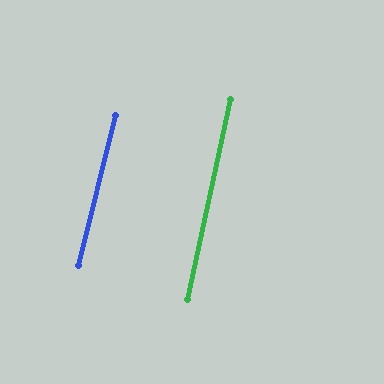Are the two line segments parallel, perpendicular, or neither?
Parallel — their directions differ by only 1.8°.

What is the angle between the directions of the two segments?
Approximately 2 degrees.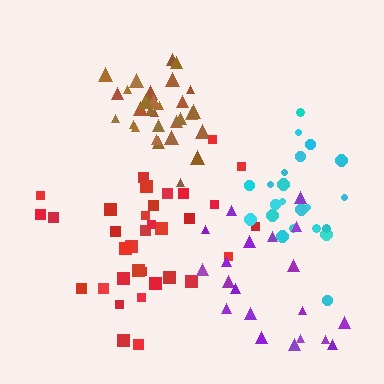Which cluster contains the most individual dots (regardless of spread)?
Red (34).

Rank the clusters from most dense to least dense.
brown, cyan, red, purple.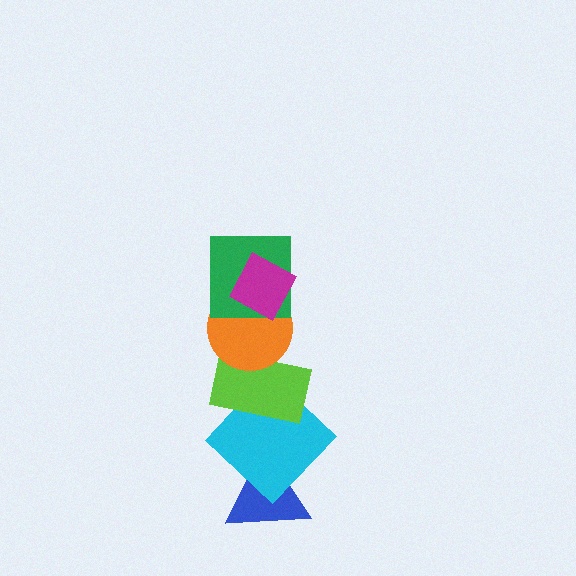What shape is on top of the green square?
The magenta diamond is on top of the green square.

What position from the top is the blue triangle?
The blue triangle is 6th from the top.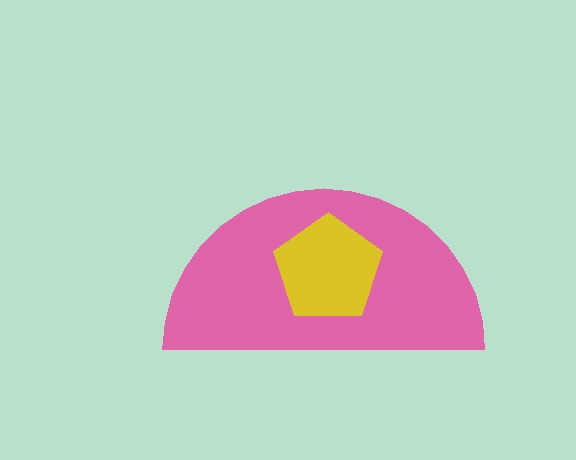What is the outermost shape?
The pink semicircle.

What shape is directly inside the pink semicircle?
The yellow pentagon.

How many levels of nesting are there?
2.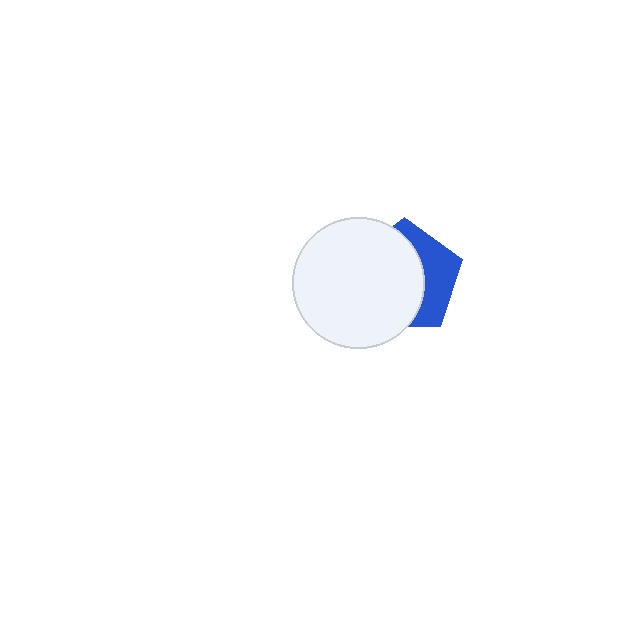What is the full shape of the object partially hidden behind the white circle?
The partially hidden object is a blue pentagon.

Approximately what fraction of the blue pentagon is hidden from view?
Roughly 64% of the blue pentagon is hidden behind the white circle.